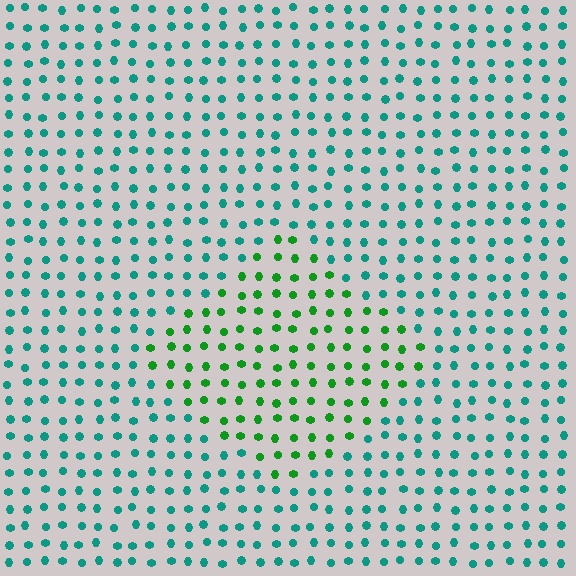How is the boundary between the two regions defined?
The boundary is defined purely by a slight shift in hue (about 45 degrees). Spacing, size, and orientation are identical on both sides.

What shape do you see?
I see a diamond.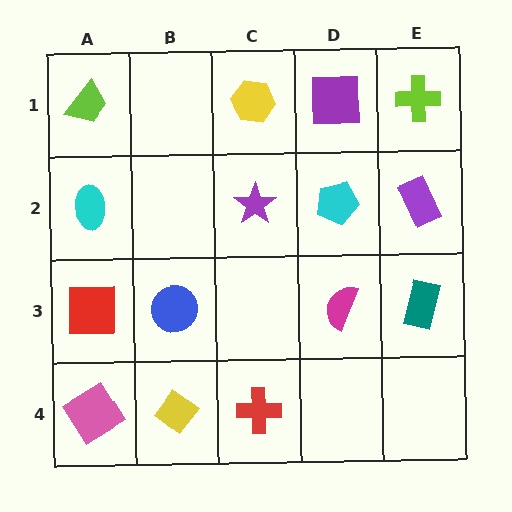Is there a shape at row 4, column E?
No, that cell is empty.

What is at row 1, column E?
A lime cross.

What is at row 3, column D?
A magenta semicircle.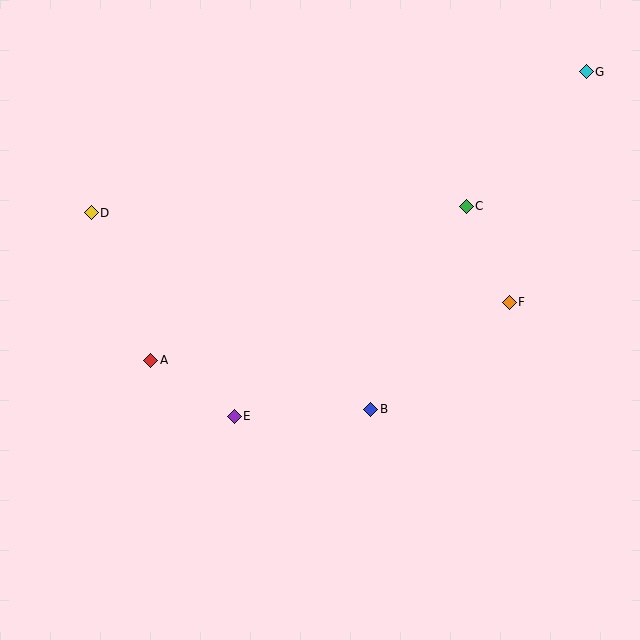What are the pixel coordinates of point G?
Point G is at (586, 72).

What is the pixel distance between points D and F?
The distance between D and F is 428 pixels.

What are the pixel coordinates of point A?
Point A is at (151, 360).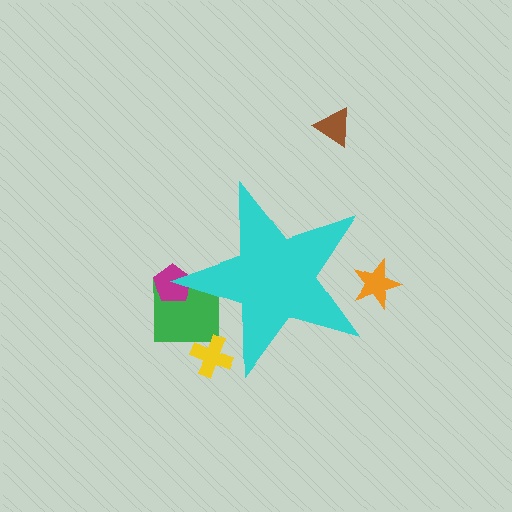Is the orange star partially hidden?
Yes, the orange star is partially hidden behind the cyan star.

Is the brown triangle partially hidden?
No, the brown triangle is fully visible.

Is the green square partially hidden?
Yes, the green square is partially hidden behind the cyan star.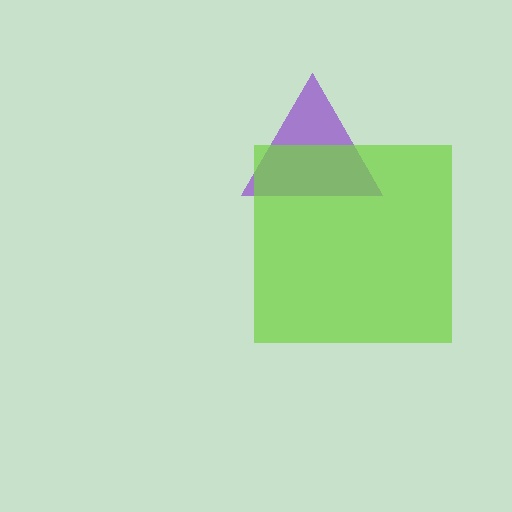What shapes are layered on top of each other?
The layered shapes are: a purple triangle, a lime square.